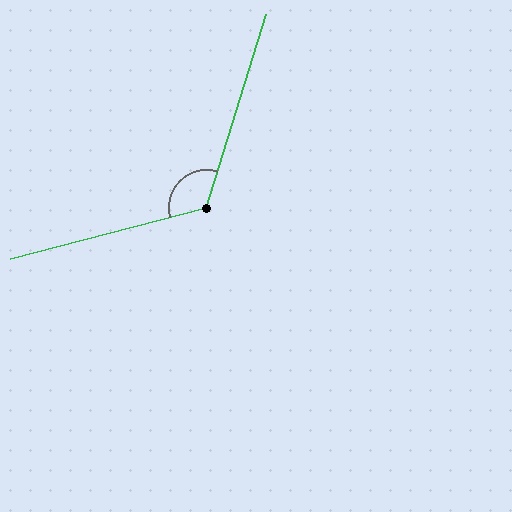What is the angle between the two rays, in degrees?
Approximately 122 degrees.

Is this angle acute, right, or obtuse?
It is obtuse.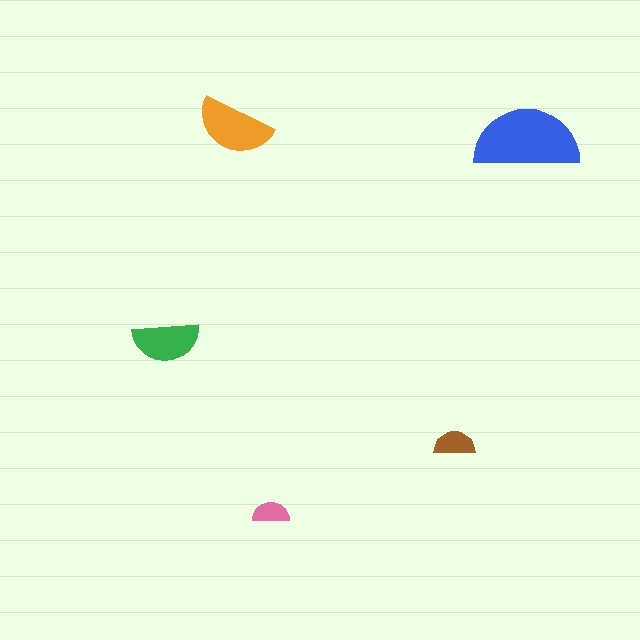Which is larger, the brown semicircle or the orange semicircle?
The orange one.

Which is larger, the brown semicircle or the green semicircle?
The green one.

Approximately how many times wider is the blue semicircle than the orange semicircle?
About 1.5 times wider.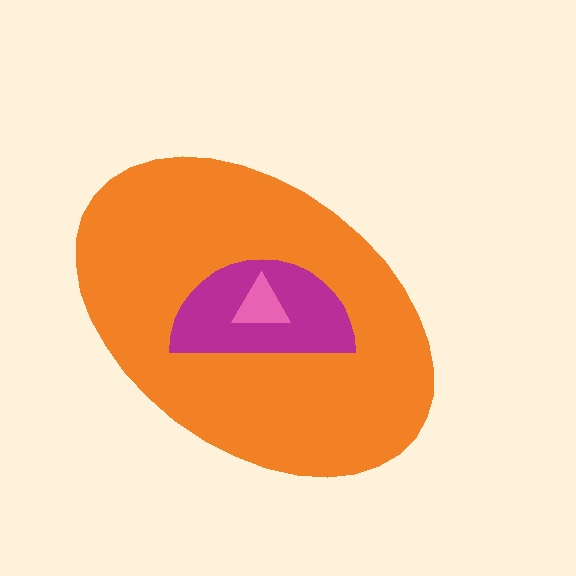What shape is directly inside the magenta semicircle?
The pink triangle.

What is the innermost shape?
The pink triangle.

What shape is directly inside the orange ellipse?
The magenta semicircle.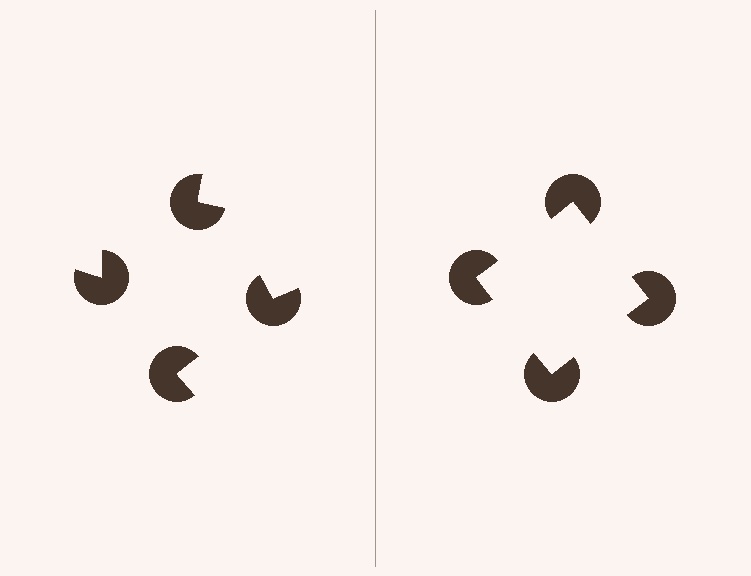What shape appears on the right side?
An illusory square.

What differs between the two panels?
The pac-man discs are positioned identically on both sides; only the wedge orientations differ. On the right they align to a square; on the left they are misaligned.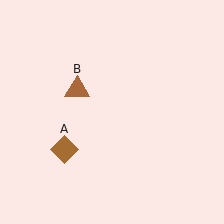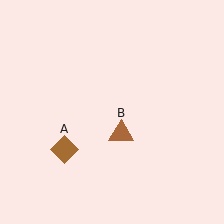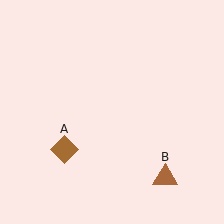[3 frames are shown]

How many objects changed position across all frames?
1 object changed position: brown triangle (object B).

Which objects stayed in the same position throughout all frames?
Brown diamond (object A) remained stationary.